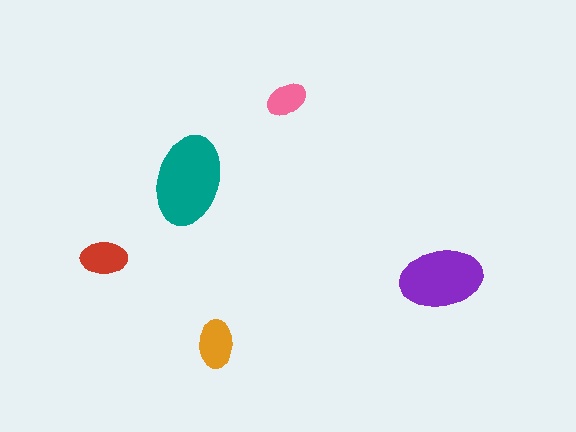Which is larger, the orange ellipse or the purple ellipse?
The purple one.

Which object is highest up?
The pink ellipse is topmost.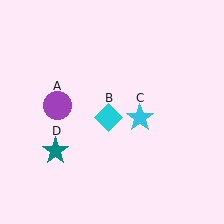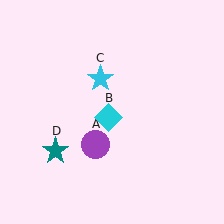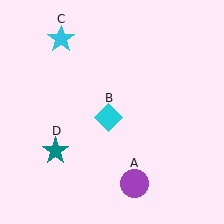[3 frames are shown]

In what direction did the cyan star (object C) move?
The cyan star (object C) moved up and to the left.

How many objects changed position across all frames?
2 objects changed position: purple circle (object A), cyan star (object C).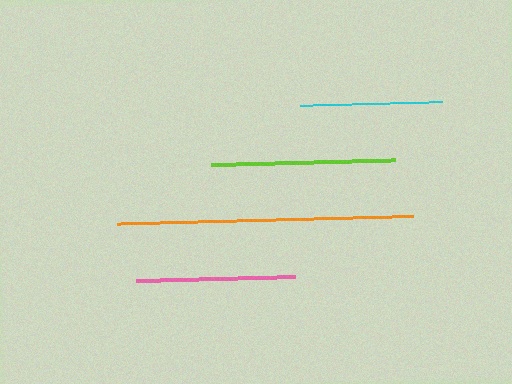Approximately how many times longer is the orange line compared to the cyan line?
The orange line is approximately 2.1 times the length of the cyan line.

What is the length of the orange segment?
The orange segment is approximately 296 pixels long.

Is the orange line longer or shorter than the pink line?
The orange line is longer than the pink line.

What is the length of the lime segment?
The lime segment is approximately 184 pixels long.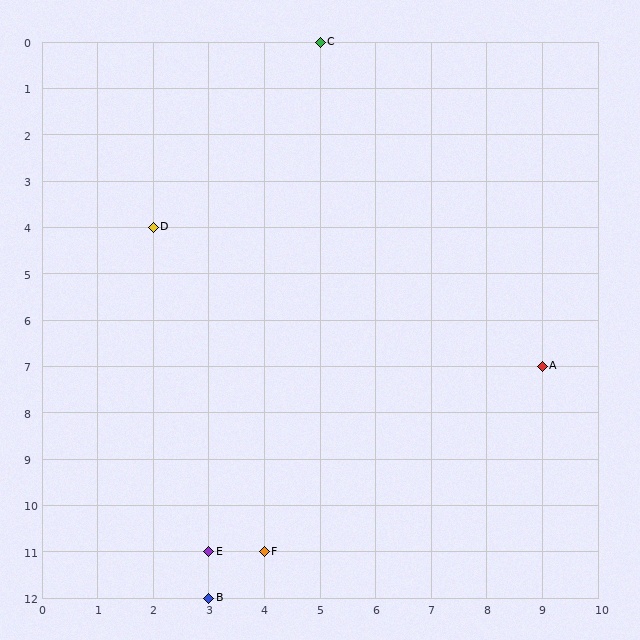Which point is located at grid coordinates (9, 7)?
Point A is at (9, 7).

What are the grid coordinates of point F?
Point F is at grid coordinates (4, 11).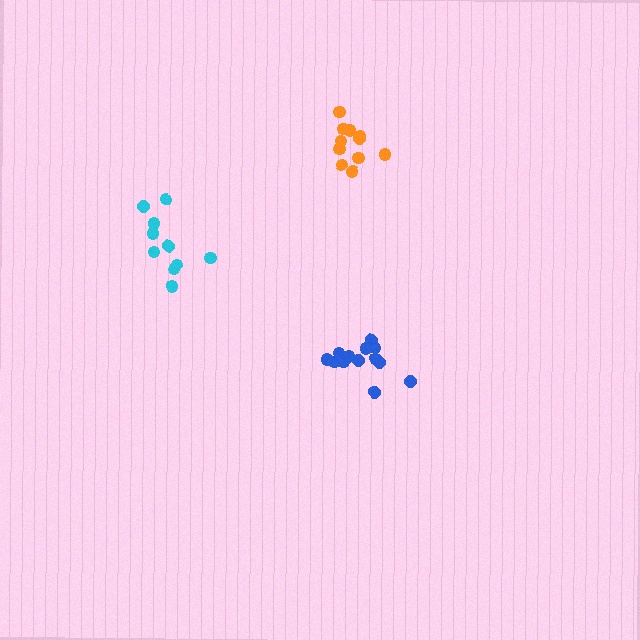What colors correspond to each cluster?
The clusters are colored: orange, cyan, blue.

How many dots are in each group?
Group 1: 11 dots, Group 2: 10 dots, Group 3: 13 dots (34 total).